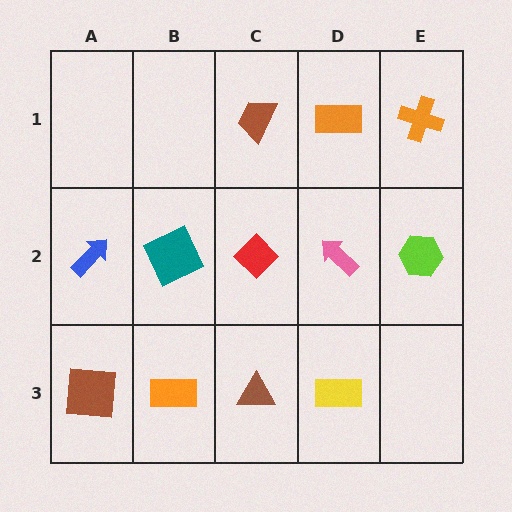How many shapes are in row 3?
4 shapes.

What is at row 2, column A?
A blue arrow.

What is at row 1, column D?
An orange rectangle.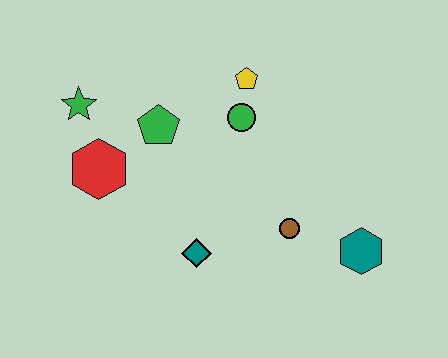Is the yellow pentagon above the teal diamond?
Yes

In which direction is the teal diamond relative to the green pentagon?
The teal diamond is below the green pentagon.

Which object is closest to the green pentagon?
The red hexagon is closest to the green pentagon.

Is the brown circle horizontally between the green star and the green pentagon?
No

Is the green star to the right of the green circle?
No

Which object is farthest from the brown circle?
The green star is farthest from the brown circle.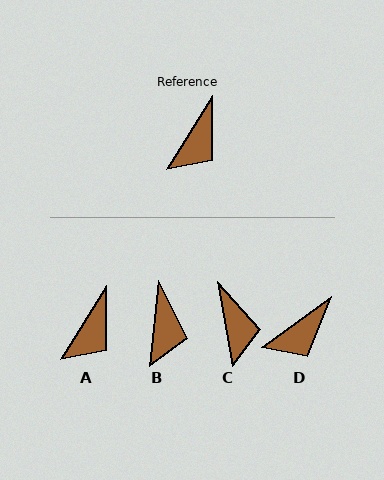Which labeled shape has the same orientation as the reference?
A.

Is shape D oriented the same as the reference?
No, it is off by about 22 degrees.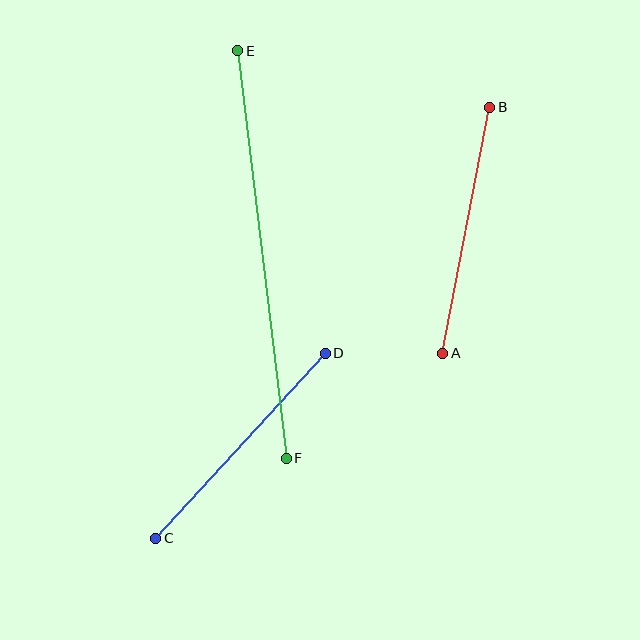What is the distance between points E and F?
The distance is approximately 411 pixels.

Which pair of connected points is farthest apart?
Points E and F are farthest apart.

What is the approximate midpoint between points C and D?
The midpoint is at approximately (241, 446) pixels.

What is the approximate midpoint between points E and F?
The midpoint is at approximately (262, 255) pixels.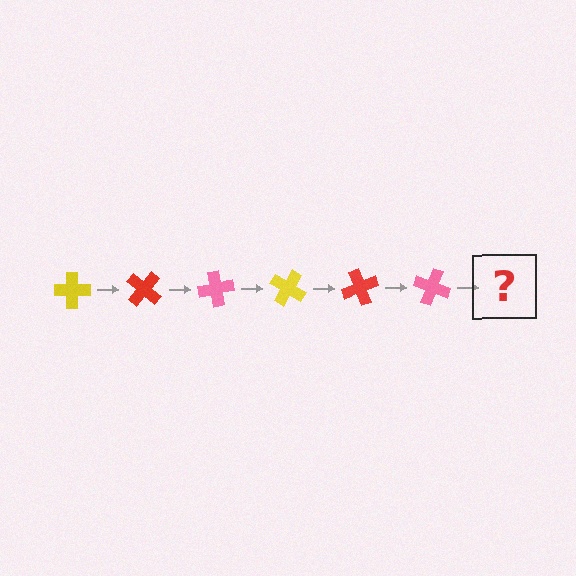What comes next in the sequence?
The next element should be a yellow cross, rotated 240 degrees from the start.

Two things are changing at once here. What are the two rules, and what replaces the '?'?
The two rules are that it rotates 40 degrees each step and the color cycles through yellow, red, and pink. The '?' should be a yellow cross, rotated 240 degrees from the start.